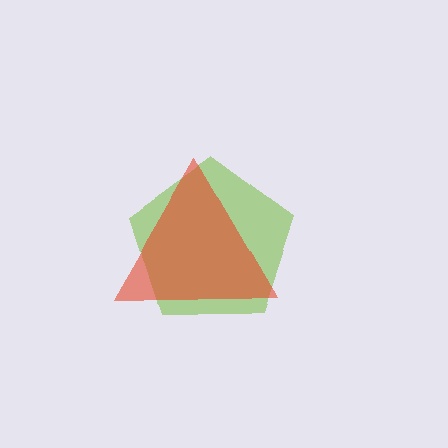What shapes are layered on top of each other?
The layered shapes are: a lime pentagon, a red triangle.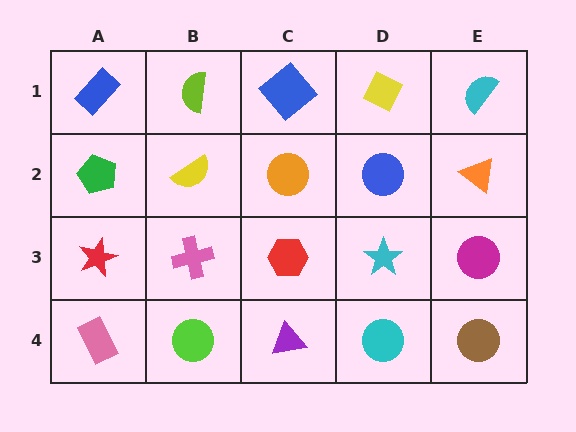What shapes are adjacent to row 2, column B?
A lime semicircle (row 1, column B), a pink cross (row 3, column B), a green pentagon (row 2, column A), an orange circle (row 2, column C).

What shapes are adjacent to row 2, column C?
A blue diamond (row 1, column C), a red hexagon (row 3, column C), a yellow semicircle (row 2, column B), a blue circle (row 2, column D).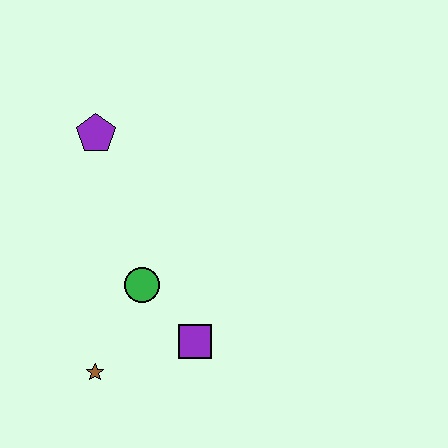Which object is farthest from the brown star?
The purple pentagon is farthest from the brown star.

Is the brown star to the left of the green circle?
Yes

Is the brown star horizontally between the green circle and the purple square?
No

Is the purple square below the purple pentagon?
Yes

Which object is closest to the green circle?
The purple square is closest to the green circle.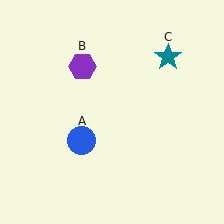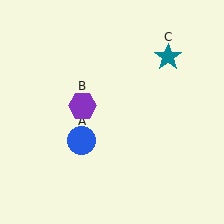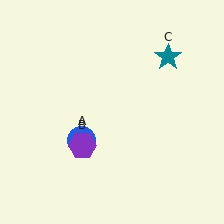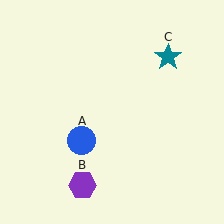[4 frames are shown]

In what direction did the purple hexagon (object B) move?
The purple hexagon (object B) moved down.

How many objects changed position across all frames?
1 object changed position: purple hexagon (object B).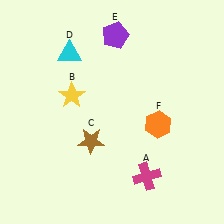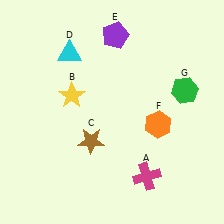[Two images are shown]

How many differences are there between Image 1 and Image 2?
There is 1 difference between the two images.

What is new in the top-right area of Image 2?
A green hexagon (G) was added in the top-right area of Image 2.